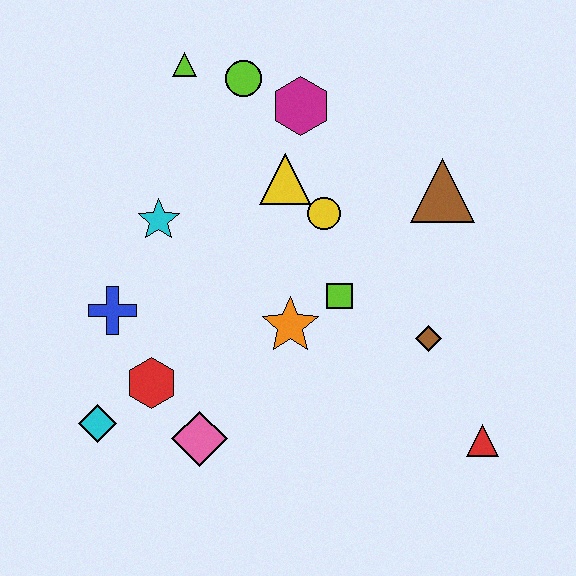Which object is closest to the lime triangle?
The lime circle is closest to the lime triangle.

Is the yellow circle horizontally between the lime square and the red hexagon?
Yes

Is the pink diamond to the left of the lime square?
Yes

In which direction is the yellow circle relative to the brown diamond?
The yellow circle is above the brown diamond.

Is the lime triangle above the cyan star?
Yes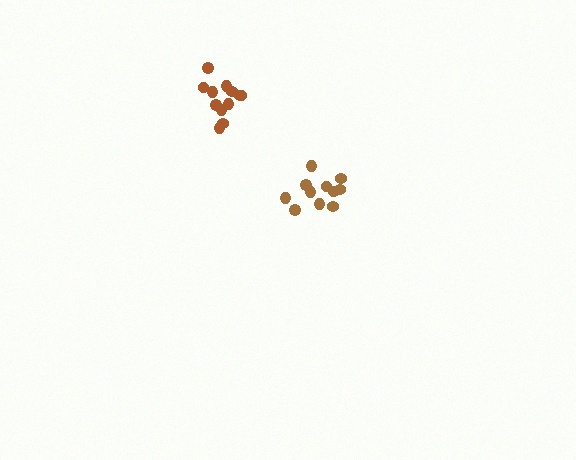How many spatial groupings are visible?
There are 2 spatial groupings.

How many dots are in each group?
Group 1: 12 dots, Group 2: 12 dots (24 total).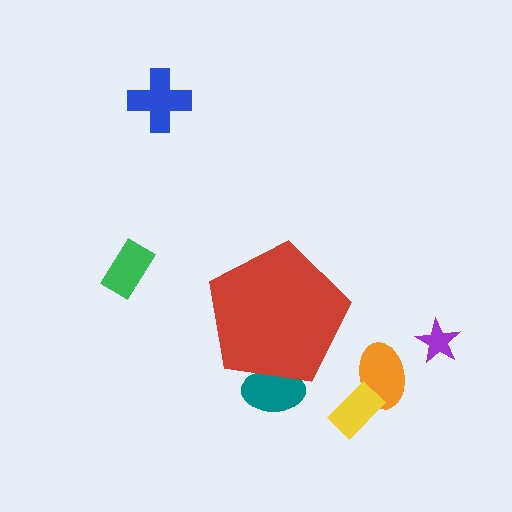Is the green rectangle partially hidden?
No, the green rectangle is fully visible.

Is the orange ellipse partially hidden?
No, the orange ellipse is fully visible.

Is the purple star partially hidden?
No, the purple star is fully visible.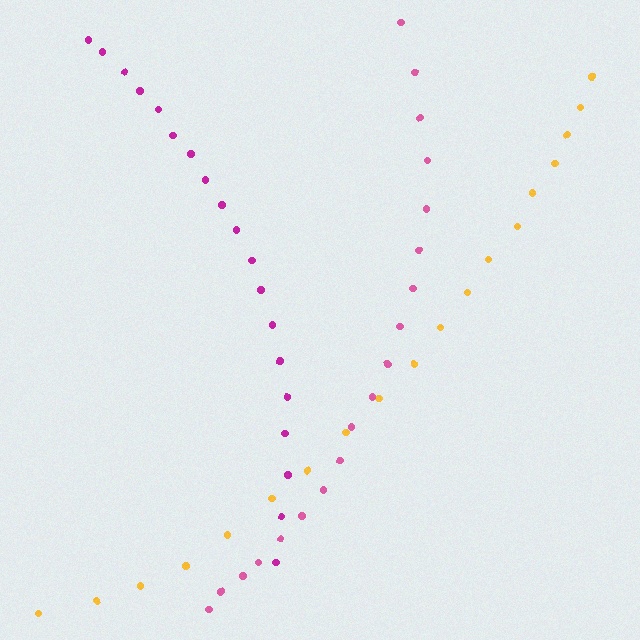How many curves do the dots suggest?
There are 3 distinct paths.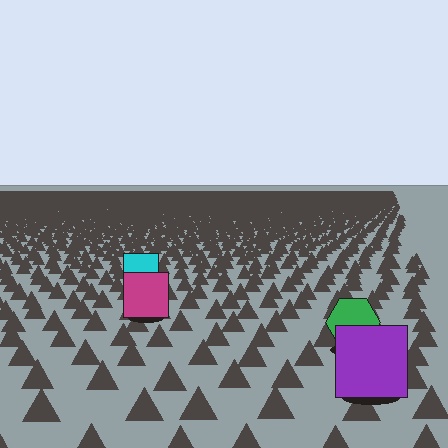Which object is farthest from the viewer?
The cyan square is farthest from the viewer. It appears smaller and the ground texture around it is denser.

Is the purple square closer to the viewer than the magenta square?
Yes. The purple square is closer — you can tell from the texture gradient: the ground texture is coarser near it.